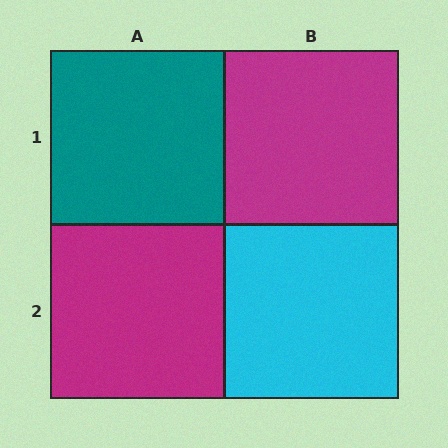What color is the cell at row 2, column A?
Magenta.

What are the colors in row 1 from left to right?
Teal, magenta.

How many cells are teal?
1 cell is teal.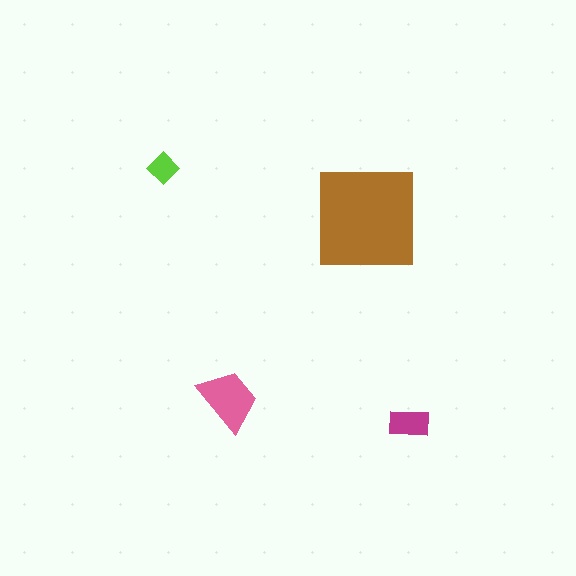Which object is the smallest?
The lime diamond.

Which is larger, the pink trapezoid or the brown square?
The brown square.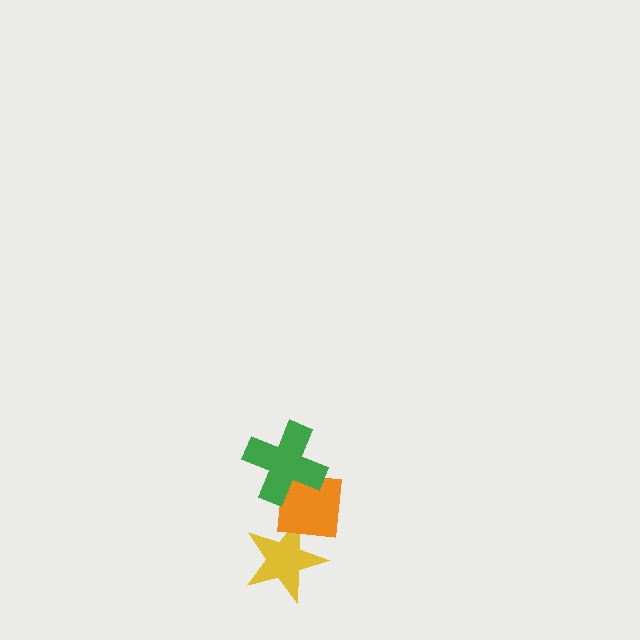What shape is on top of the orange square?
The green cross is on top of the orange square.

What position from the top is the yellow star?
The yellow star is 3rd from the top.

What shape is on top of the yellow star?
The orange square is on top of the yellow star.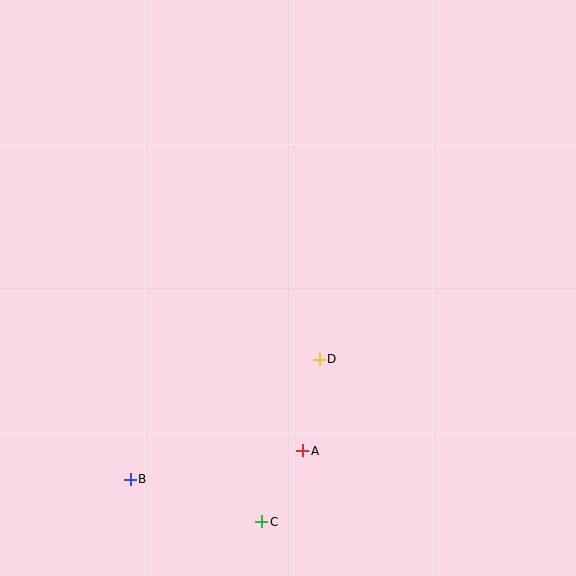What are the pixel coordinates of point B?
Point B is at (130, 479).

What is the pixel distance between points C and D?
The distance between C and D is 172 pixels.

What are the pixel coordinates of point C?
Point C is at (262, 522).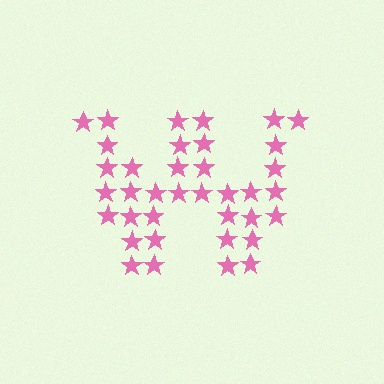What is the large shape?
The large shape is the letter W.